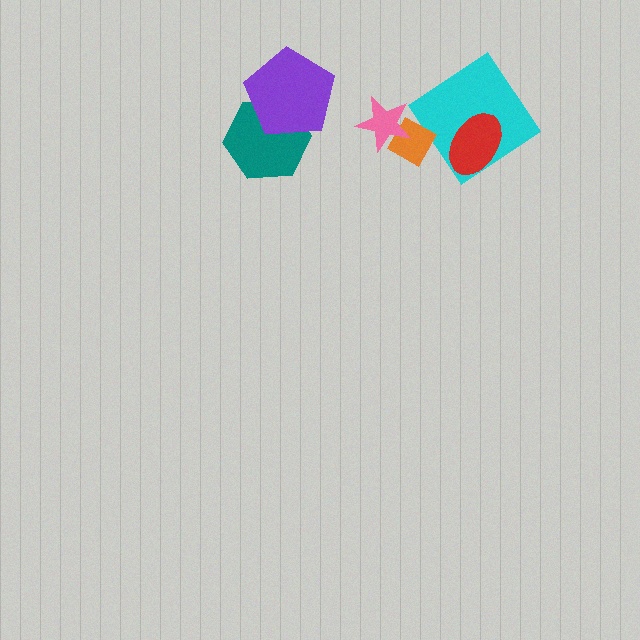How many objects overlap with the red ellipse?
1 object overlaps with the red ellipse.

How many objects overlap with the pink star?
1 object overlaps with the pink star.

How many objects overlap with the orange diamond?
1 object overlaps with the orange diamond.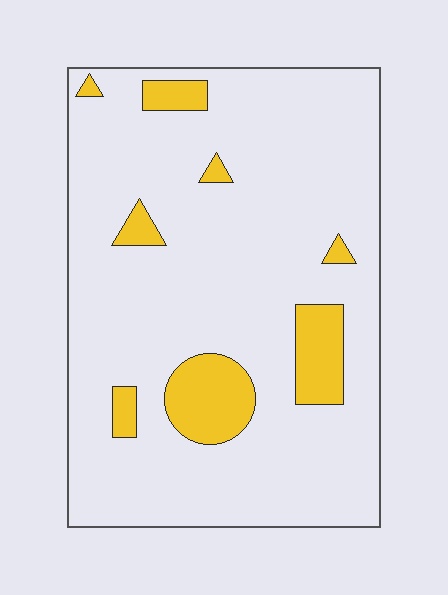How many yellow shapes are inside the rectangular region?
8.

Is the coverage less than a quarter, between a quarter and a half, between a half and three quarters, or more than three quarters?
Less than a quarter.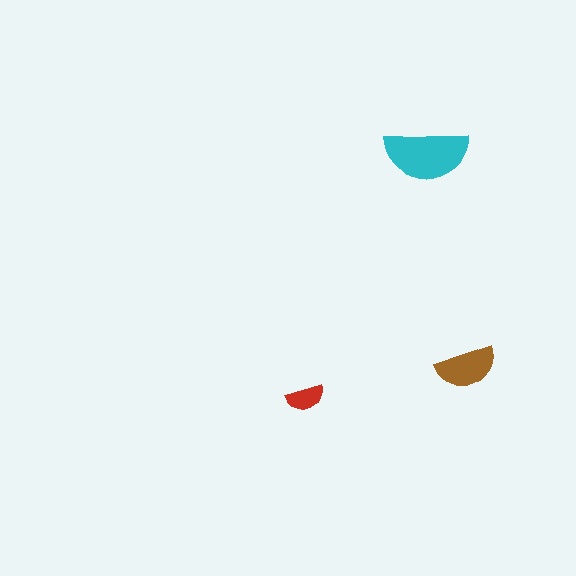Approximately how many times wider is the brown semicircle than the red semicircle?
About 1.5 times wider.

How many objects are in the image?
There are 3 objects in the image.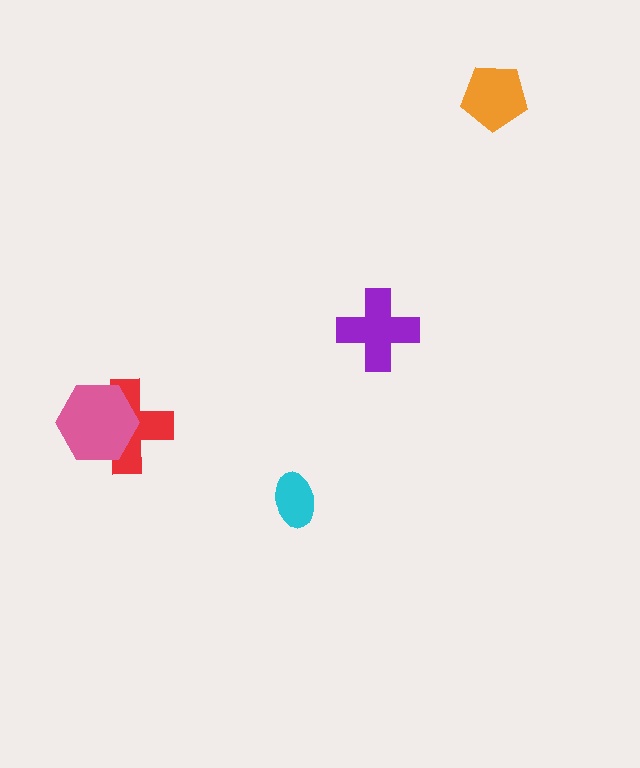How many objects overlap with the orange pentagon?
0 objects overlap with the orange pentagon.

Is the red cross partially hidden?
Yes, it is partially covered by another shape.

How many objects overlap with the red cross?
1 object overlaps with the red cross.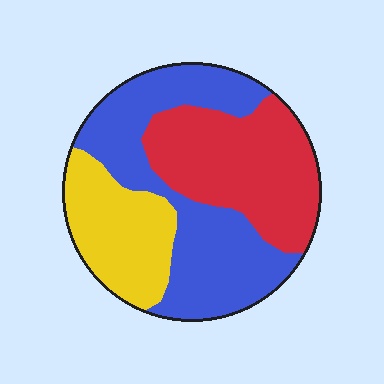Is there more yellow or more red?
Red.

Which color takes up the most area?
Blue, at roughly 45%.